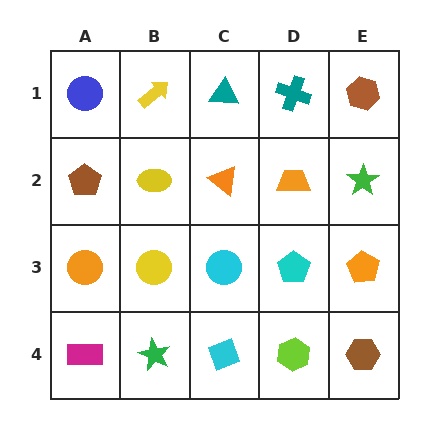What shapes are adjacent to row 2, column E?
A brown hexagon (row 1, column E), an orange pentagon (row 3, column E), an orange trapezoid (row 2, column D).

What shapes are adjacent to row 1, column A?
A brown pentagon (row 2, column A), a yellow arrow (row 1, column B).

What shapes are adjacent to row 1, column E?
A green star (row 2, column E), a teal cross (row 1, column D).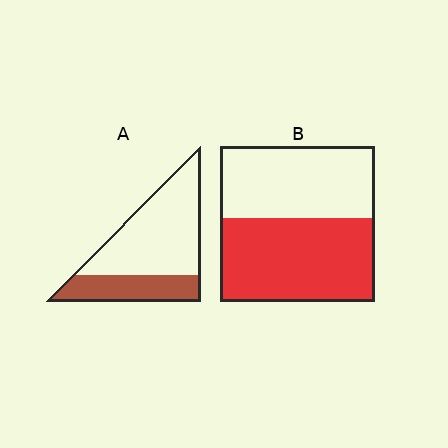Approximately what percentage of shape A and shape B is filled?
A is approximately 30% and B is approximately 55%.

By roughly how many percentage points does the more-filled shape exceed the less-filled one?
By roughly 20 percentage points (B over A).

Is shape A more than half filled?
No.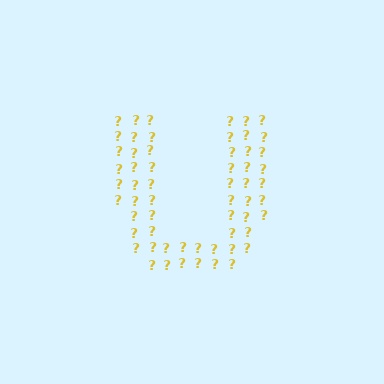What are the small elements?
The small elements are question marks.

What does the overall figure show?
The overall figure shows the letter U.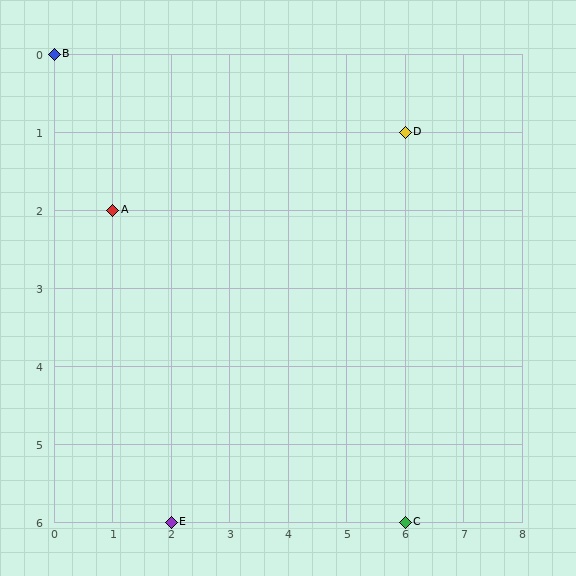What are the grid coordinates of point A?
Point A is at grid coordinates (1, 2).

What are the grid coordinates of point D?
Point D is at grid coordinates (6, 1).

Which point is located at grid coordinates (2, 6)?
Point E is at (2, 6).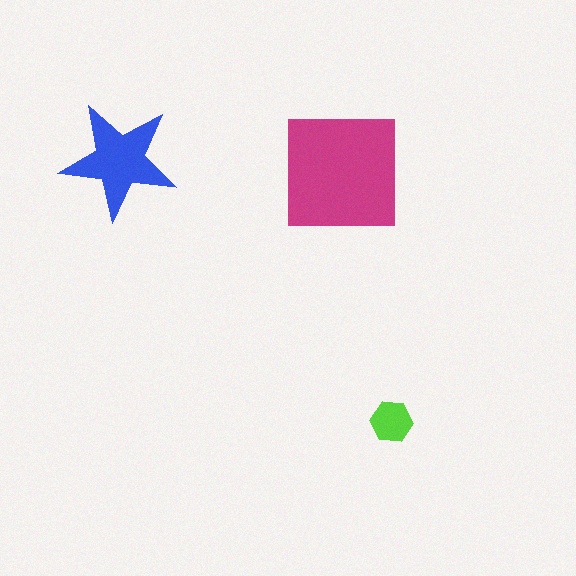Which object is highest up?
The blue star is topmost.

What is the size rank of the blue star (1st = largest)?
2nd.